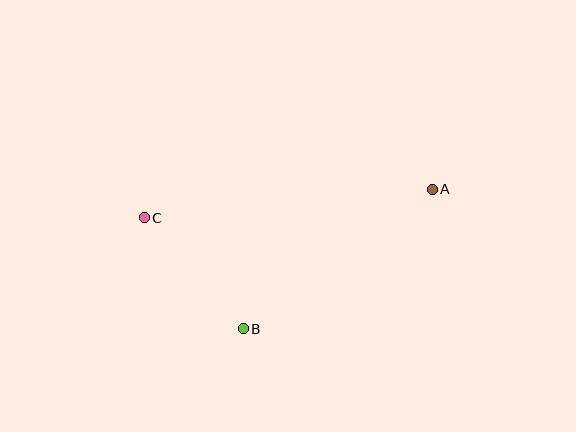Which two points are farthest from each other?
Points A and C are farthest from each other.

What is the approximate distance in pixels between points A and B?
The distance between A and B is approximately 235 pixels.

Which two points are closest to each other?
Points B and C are closest to each other.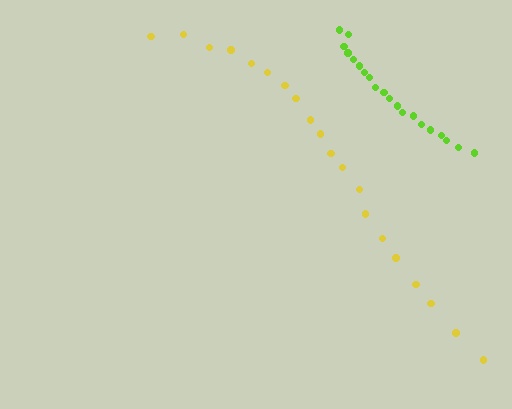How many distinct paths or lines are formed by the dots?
There are 2 distinct paths.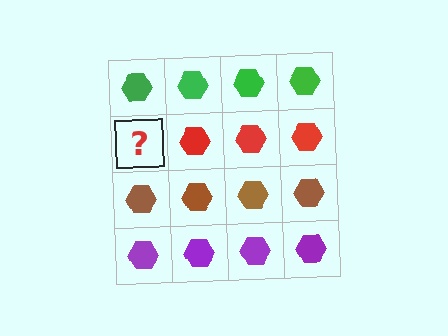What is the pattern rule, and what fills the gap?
The rule is that each row has a consistent color. The gap should be filled with a red hexagon.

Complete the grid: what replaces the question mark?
The question mark should be replaced with a red hexagon.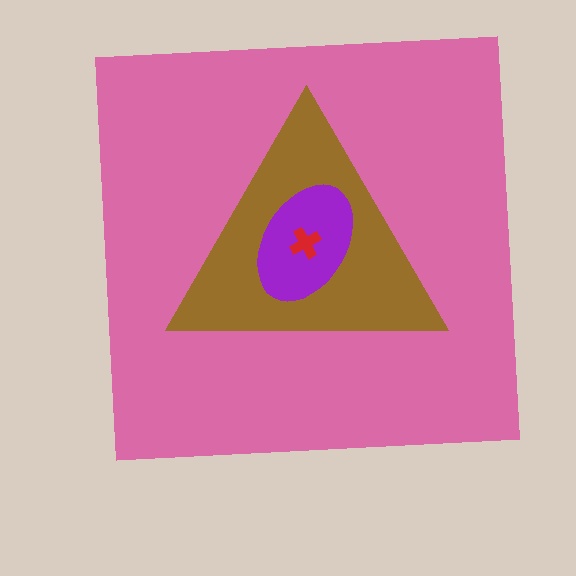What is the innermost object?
The red cross.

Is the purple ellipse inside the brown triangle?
Yes.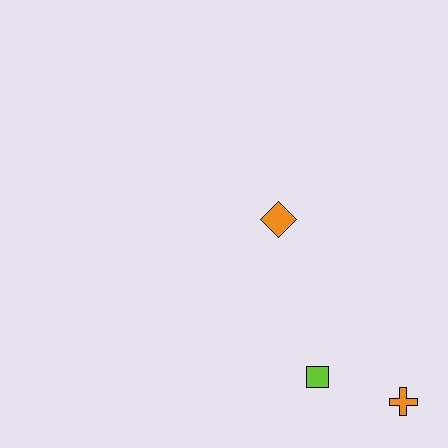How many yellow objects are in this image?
There are no yellow objects.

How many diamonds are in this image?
There is 1 diamond.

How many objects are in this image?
There are 3 objects.